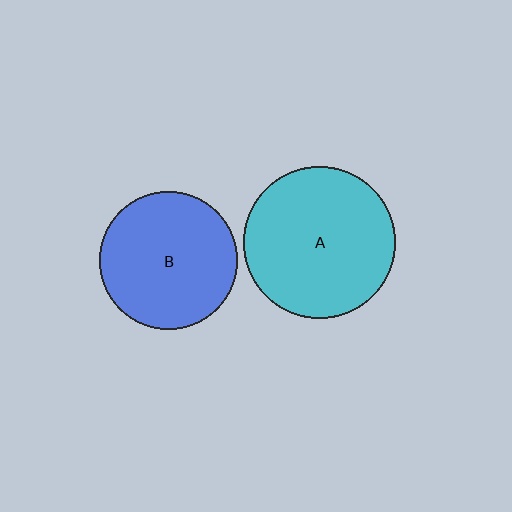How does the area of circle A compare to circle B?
Approximately 1.2 times.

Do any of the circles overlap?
No, none of the circles overlap.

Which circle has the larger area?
Circle A (cyan).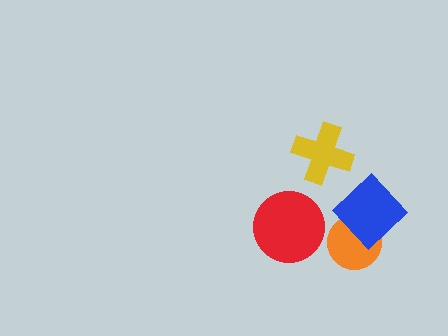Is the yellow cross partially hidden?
No, no other shape covers it.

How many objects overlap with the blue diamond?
1 object overlaps with the blue diamond.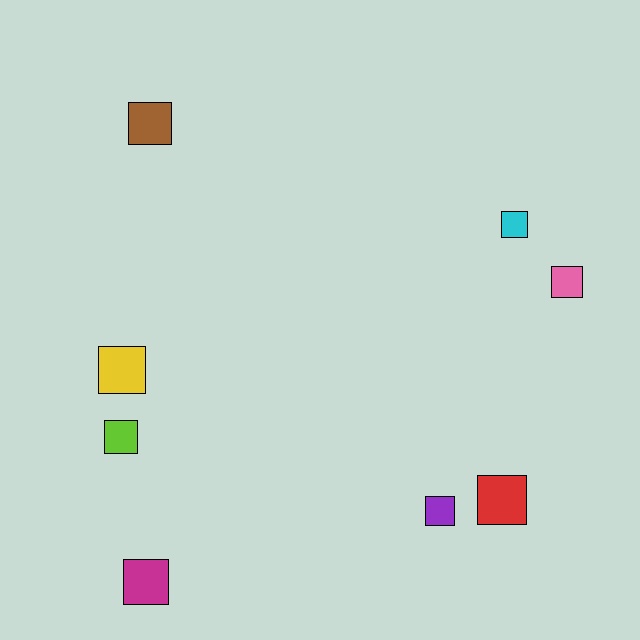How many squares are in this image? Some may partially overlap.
There are 8 squares.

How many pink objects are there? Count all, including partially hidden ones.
There is 1 pink object.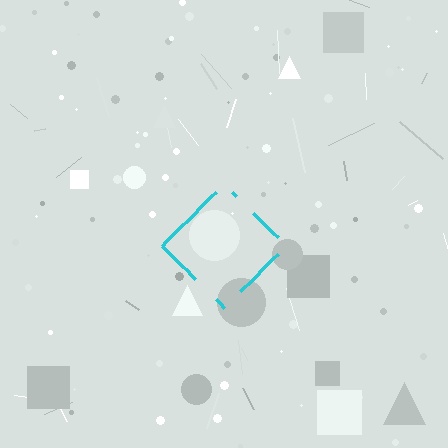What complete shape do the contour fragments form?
The contour fragments form a diamond.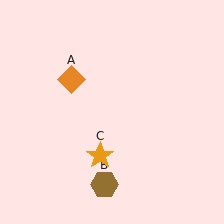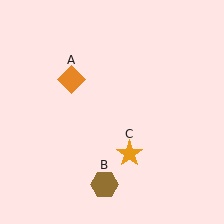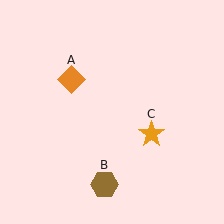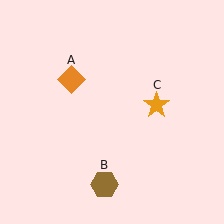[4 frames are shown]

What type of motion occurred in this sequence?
The orange star (object C) rotated counterclockwise around the center of the scene.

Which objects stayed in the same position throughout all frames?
Orange diamond (object A) and brown hexagon (object B) remained stationary.